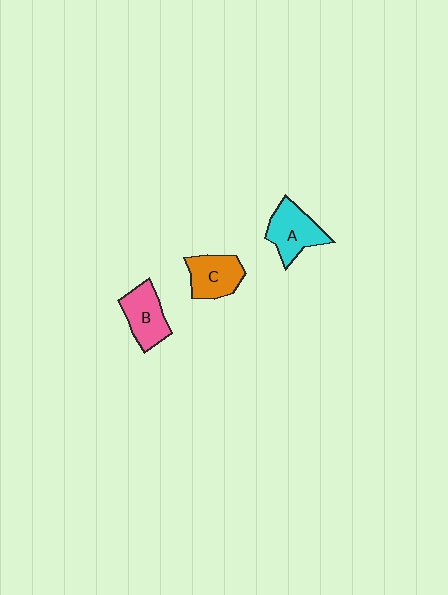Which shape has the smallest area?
Shape C (orange).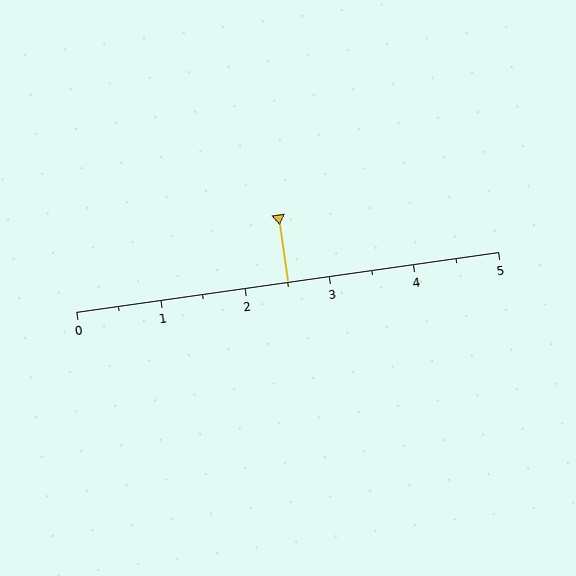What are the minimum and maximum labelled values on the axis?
The axis runs from 0 to 5.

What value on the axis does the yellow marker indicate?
The marker indicates approximately 2.5.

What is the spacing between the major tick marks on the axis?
The major ticks are spaced 1 apart.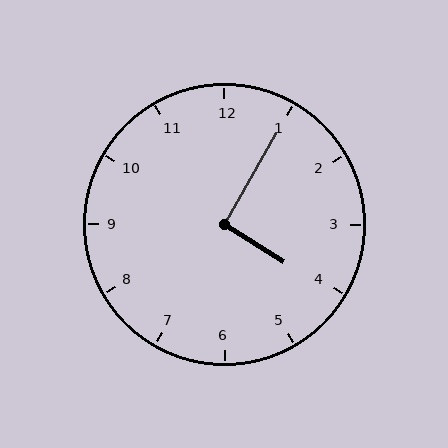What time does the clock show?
4:05.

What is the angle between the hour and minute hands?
Approximately 92 degrees.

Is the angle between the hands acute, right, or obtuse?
It is right.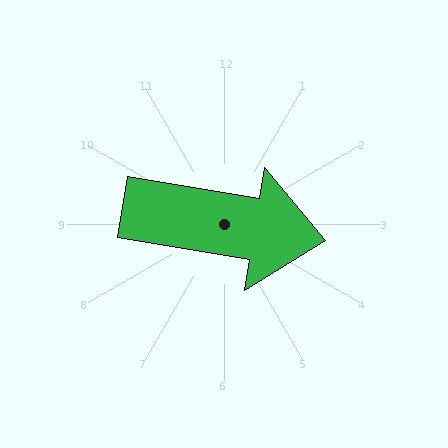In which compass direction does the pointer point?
East.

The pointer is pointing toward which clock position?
Roughly 3 o'clock.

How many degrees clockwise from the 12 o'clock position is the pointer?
Approximately 99 degrees.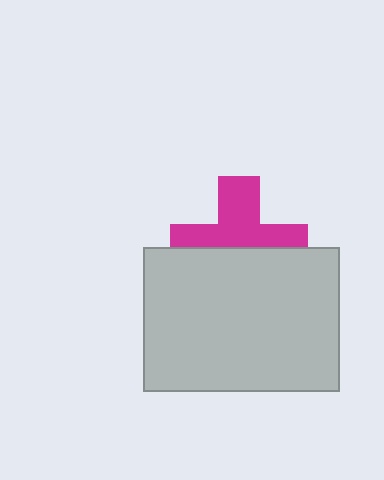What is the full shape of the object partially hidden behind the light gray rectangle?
The partially hidden object is a magenta cross.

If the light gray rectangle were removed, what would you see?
You would see the complete magenta cross.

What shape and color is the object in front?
The object in front is a light gray rectangle.